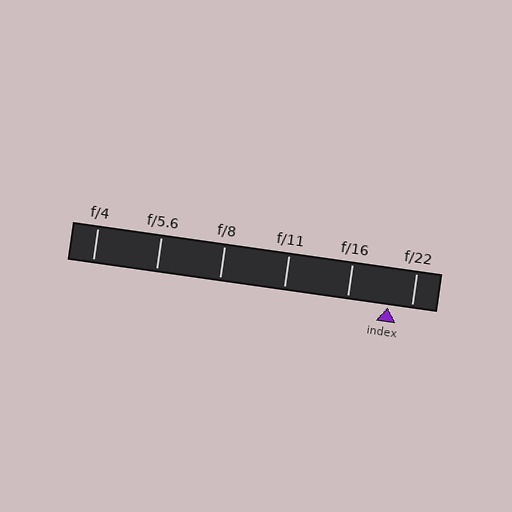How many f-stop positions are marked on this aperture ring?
There are 6 f-stop positions marked.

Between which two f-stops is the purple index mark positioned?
The index mark is between f/16 and f/22.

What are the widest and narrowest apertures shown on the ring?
The widest aperture shown is f/4 and the narrowest is f/22.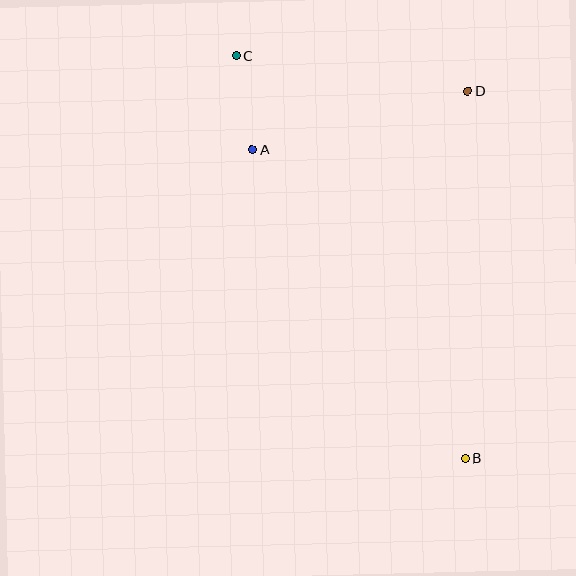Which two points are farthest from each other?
Points B and C are farthest from each other.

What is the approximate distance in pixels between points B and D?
The distance between B and D is approximately 367 pixels.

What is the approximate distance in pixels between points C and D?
The distance between C and D is approximately 234 pixels.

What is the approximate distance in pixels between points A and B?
The distance between A and B is approximately 375 pixels.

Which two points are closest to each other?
Points A and C are closest to each other.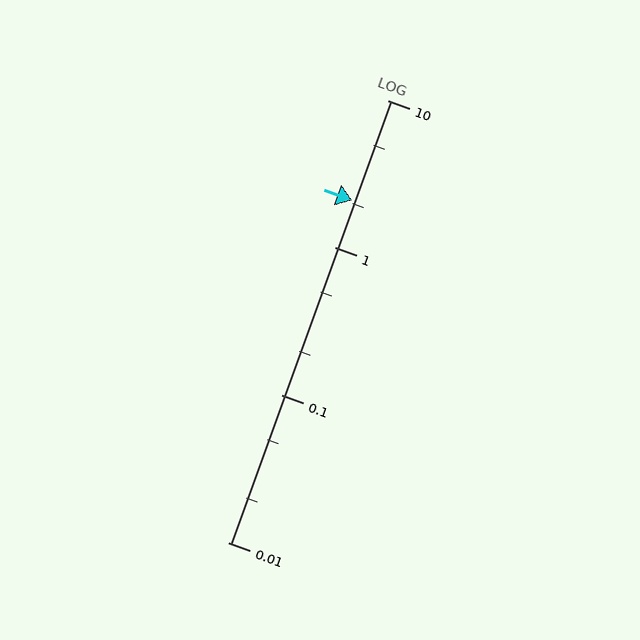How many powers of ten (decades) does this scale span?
The scale spans 3 decades, from 0.01 to 10.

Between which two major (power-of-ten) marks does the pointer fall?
The pointer is between 1 and 10.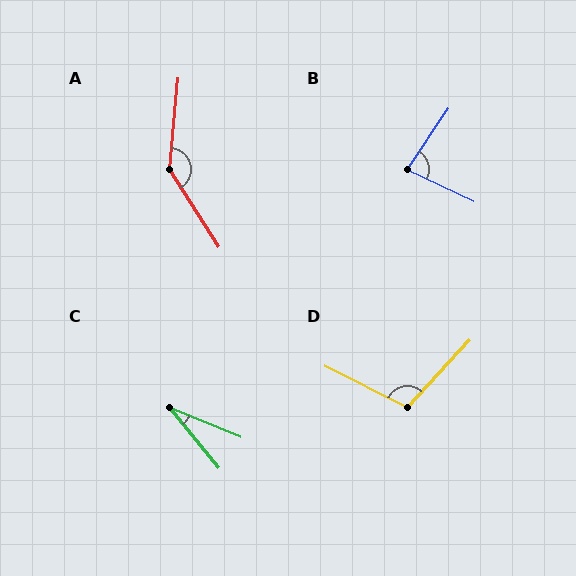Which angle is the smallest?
C, at approximately 28 degrees.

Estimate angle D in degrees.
Approximately 106 degrees.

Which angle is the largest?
A, at approximately 142 degrees.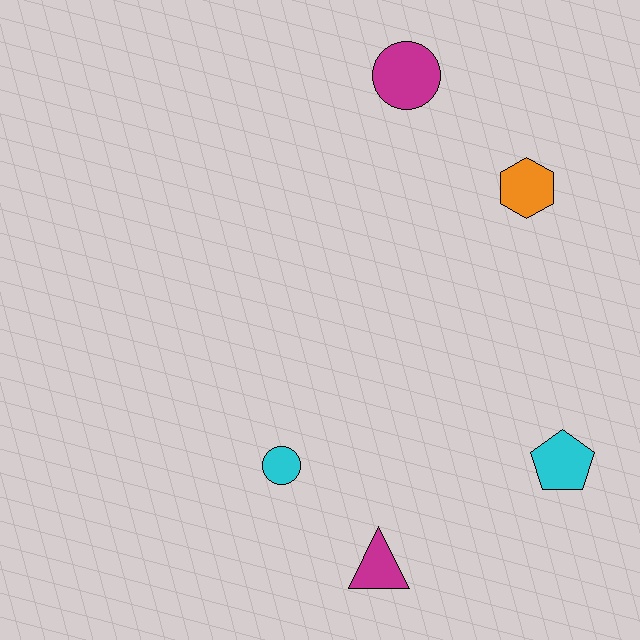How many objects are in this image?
There are 5 objects.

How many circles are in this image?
There are 2 circles.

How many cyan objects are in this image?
There are 2 cyan objects.